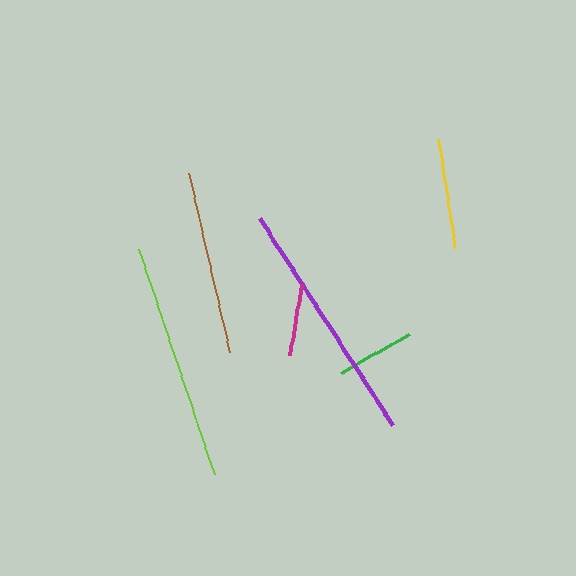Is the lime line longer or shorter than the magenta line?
The lime line is longer than the magenta line.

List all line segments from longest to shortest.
From longest to shortest: purple, lime, brown, yellow, green, magenta.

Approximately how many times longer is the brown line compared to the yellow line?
The brown line is approximately 1.7 times the length of the yellow line.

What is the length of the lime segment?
The lime segment is approximately 238 pixels long.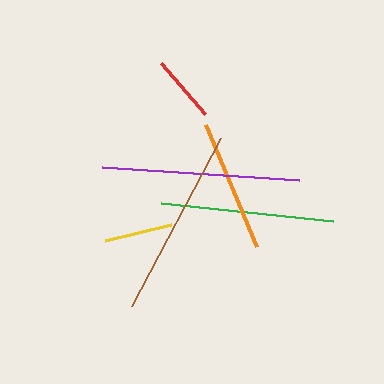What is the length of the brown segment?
The brown segment is approximately 189 pixels long.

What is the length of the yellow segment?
The yellow segment is approximately 69 pixels long.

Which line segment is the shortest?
The red line is the shortest at approximately 68 pixels.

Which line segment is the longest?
The purple line is the longest at approximately 198 pixels.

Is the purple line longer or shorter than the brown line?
The purple line is longer than the brown line.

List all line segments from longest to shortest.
From longest to shortest: purple, brown, green, orange, yellow, red.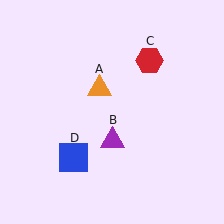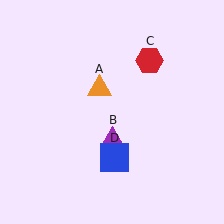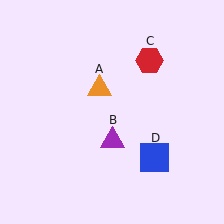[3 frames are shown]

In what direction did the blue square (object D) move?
The blue square (object D) moved right.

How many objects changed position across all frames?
1 object changed position: blue square (object D).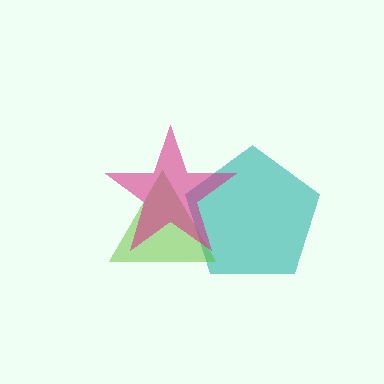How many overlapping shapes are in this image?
There are 3 overlapping shapes in the image.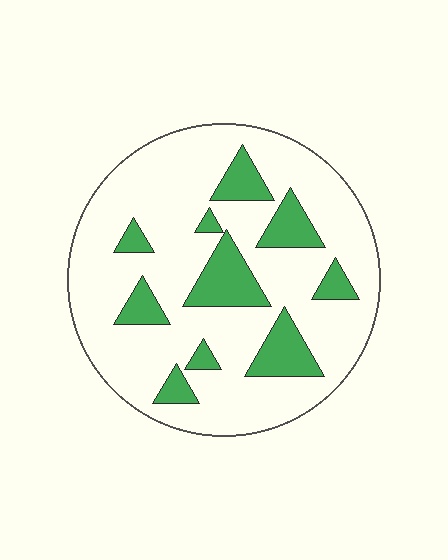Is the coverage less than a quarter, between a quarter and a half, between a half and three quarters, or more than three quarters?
Less than a quarter.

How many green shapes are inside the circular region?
10.